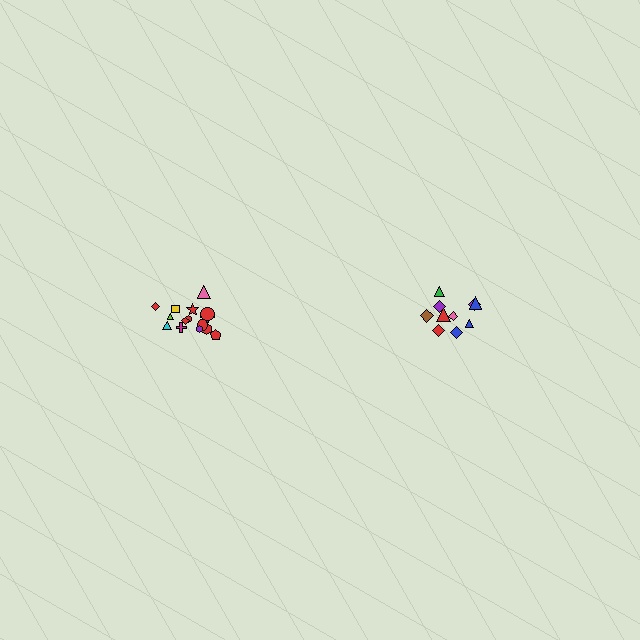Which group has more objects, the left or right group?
The left group.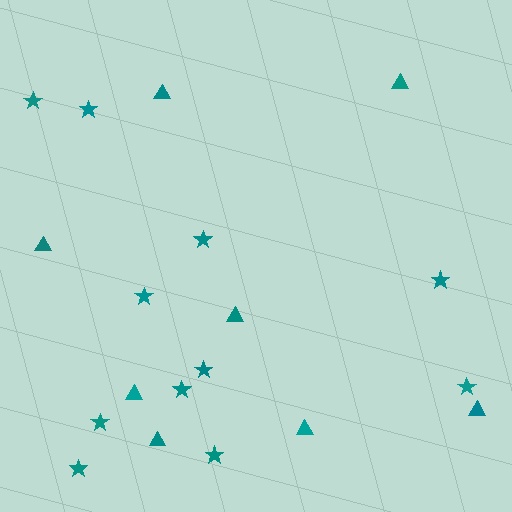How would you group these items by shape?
There are 2 groups: one group of triangles (8) and one group of stars (11).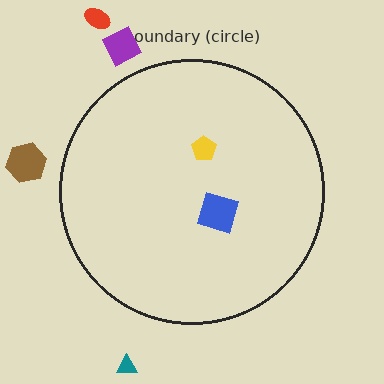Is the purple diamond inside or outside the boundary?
Outside.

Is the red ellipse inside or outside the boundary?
Outside.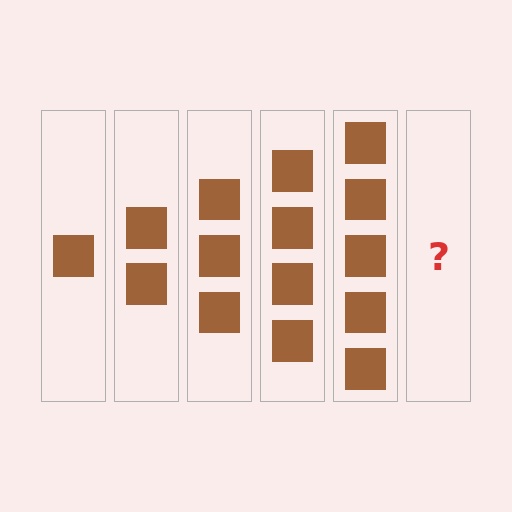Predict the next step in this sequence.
The next step is 6 squares.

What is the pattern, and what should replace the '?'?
The pattern is that each step adds one more square. The '?' should be 6 squares.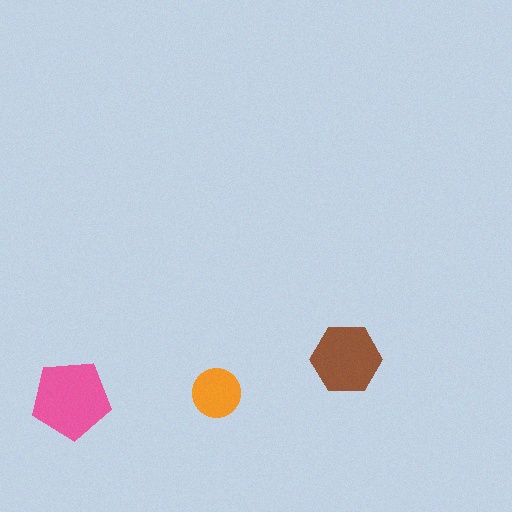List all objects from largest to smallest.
The pink pentagon, the brown hexagon, the orange circle.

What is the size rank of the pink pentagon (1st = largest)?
1st.